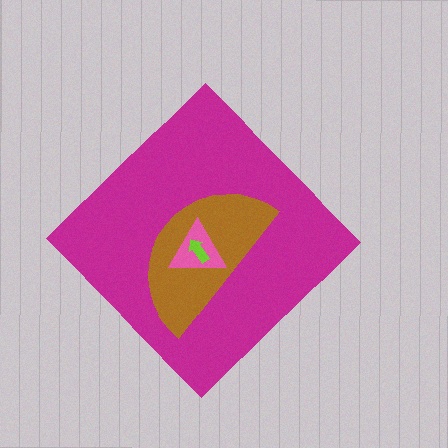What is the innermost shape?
The lime arrow.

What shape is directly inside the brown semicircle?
The pink triangle.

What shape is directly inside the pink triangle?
The lime arrow.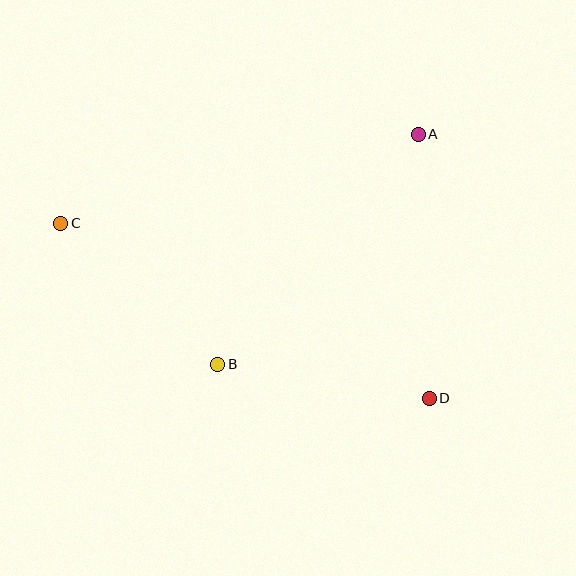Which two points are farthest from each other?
Points C and D are farthest from each other.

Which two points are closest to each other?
Points B and C are closest to each other.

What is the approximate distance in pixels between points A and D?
The distance between A and D is approximately 264 pixels.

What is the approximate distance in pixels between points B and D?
The distance between B and D is approximately 214 pixels.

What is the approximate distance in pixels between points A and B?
The distance between A and B is approximately 305 pixels.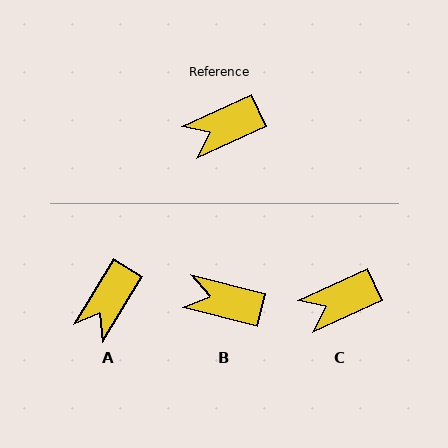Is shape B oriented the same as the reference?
No, it is off by about 38 degrees.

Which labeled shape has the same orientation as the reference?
C.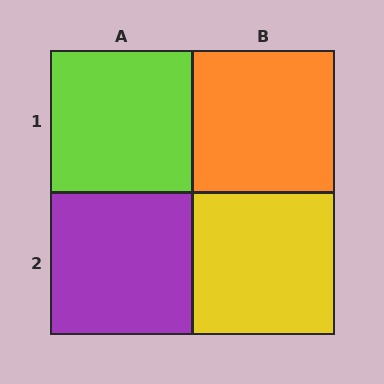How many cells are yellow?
1 cell is yellow.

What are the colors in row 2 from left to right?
Purple, yellow.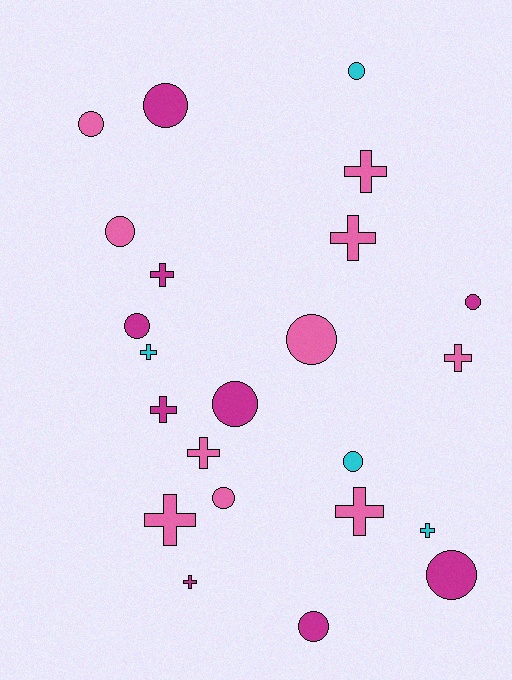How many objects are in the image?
There are 23 objects.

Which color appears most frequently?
Pink, with 10 objects.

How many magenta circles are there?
There are 6 magenta circles.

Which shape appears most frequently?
Circle, with 12 objects.